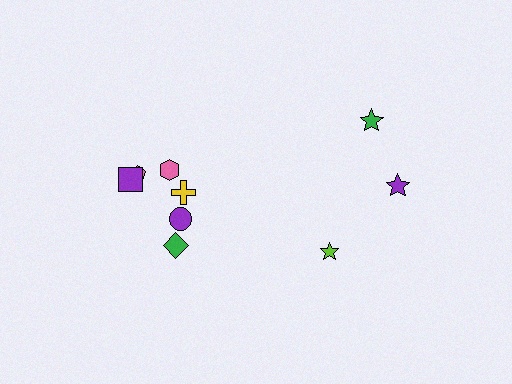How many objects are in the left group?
There are 6 objects.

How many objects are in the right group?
There are 3 objects.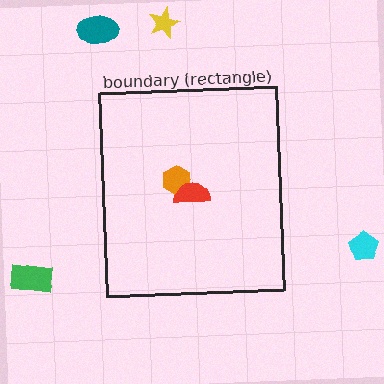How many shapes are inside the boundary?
2 inside, 4 outside.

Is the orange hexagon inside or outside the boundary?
Inside.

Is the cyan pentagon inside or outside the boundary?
Outside.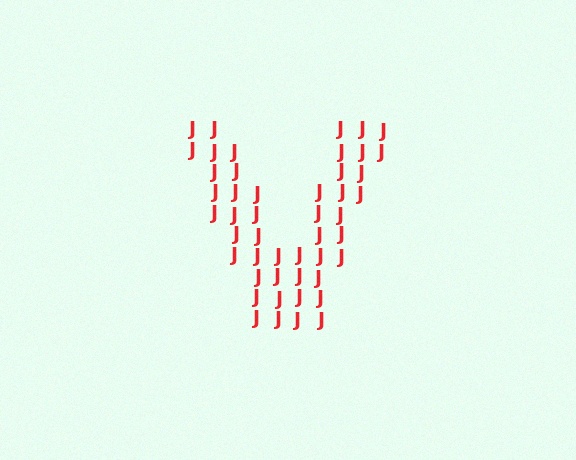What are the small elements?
The small elements are letter J's.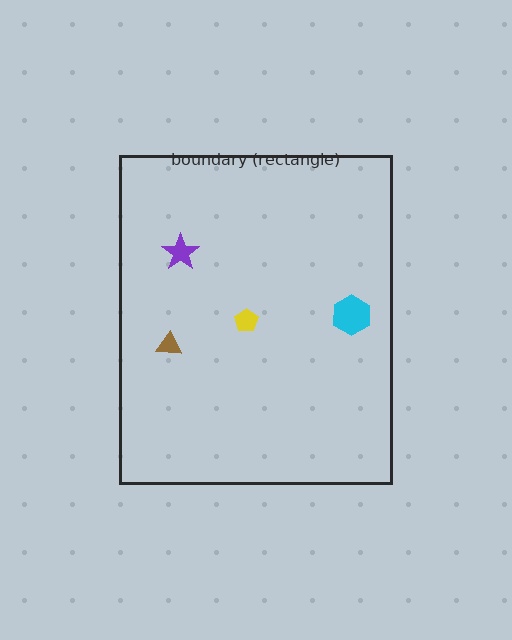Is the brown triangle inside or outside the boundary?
Inside.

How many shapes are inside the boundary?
4 inside, 0 outside.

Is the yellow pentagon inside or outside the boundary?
Inside.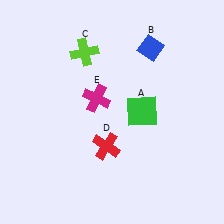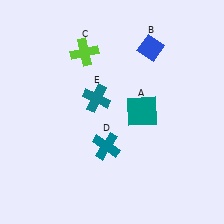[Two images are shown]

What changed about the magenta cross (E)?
In Image 1, E is magenta. In Image 2, it changed to teal.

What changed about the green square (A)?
In Image 1, A is green. In Image 2, it changed to teal.